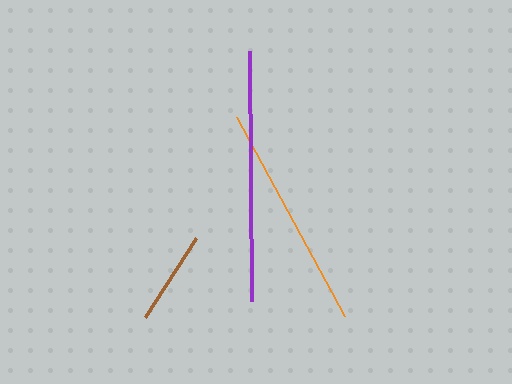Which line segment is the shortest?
The brown line is the shortest at approximately 94 pixels.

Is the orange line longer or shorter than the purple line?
The purple line is longer than the orange line.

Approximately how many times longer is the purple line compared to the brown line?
The purple line is approximately 2.7 times the length of the brown line.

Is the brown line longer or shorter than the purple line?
The purple line is longer than the brown line.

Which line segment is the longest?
The purple line is the longest at approximately 250 pixels.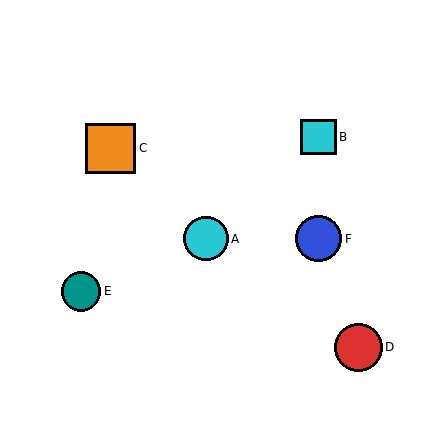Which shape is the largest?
The orange square (labeled C) is the largest.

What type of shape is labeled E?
Shape E is a teal circle.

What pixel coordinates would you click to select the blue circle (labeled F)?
Click at (319, 239) to select the blue circle F.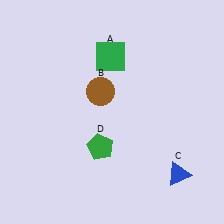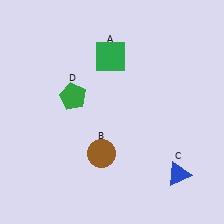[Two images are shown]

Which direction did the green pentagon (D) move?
The green pentagon (D) moved up.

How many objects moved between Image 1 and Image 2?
2 objects moved between the two images.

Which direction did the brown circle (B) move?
The brown circle (B) moved down.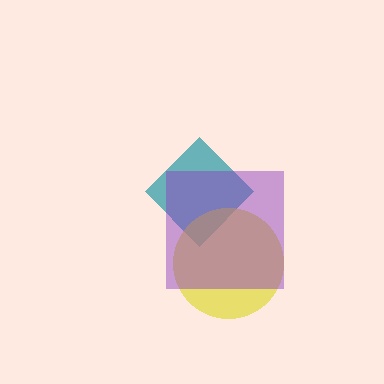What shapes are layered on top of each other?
The layered shapes are: a teal diamond, a yellow circle, a purple square.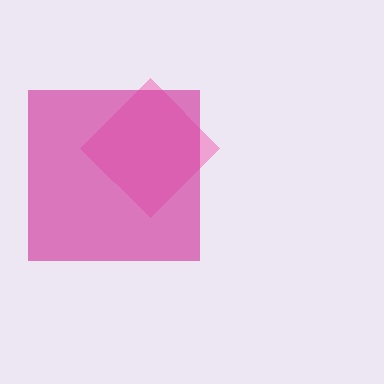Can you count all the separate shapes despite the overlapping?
Yes, there are 2 separate shapes.